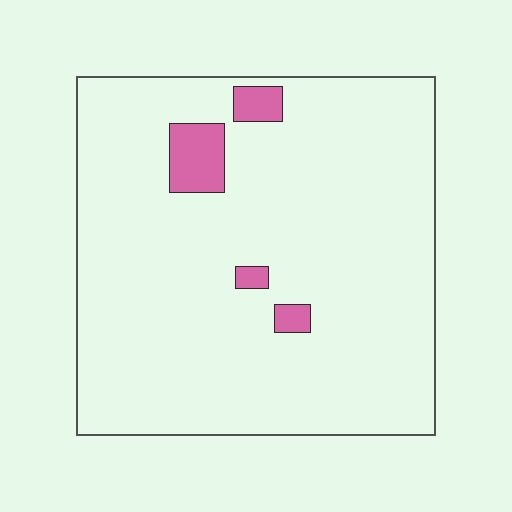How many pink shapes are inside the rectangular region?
4.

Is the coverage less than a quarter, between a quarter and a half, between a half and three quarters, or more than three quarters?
Less than a quarter.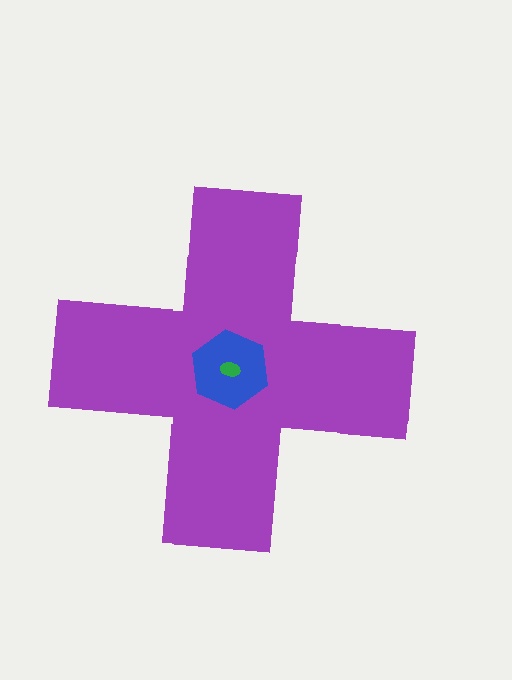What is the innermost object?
The green ellipse.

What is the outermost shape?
The purple cross.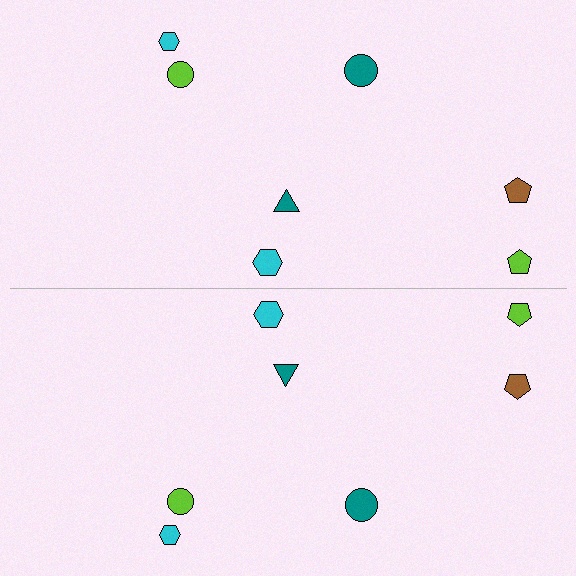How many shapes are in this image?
There are 14 shapes in this image.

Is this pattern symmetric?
Yes, this pattern has bilateral (reflection) symmetry.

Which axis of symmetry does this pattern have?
The pattern has a horizontal axis of symmetry running through the center of the image.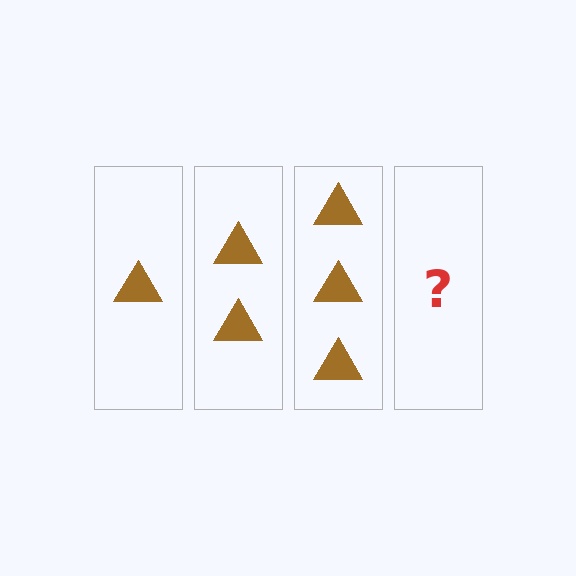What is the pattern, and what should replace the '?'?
The pattern is that each step adds one more triangle. The '?' should be 4 triangles.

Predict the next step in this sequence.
The next step is 4 triangles.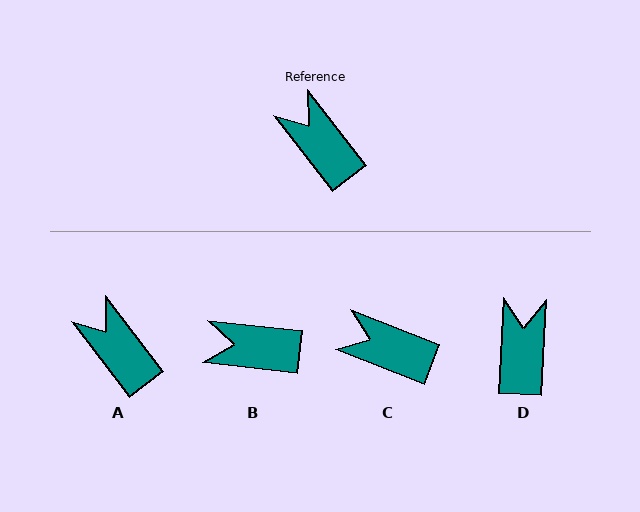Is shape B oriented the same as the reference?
No, it is off by about 46 degrees.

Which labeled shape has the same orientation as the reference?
A.